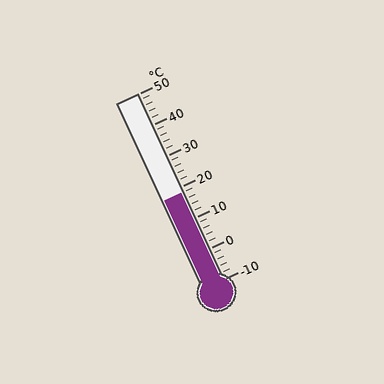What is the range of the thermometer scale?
The thermometer scale ranges from -10°C to 50°C.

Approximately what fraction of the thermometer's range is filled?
The thermometer is filled to approximately 45% of its range.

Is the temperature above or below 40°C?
The temperature is below 40°C.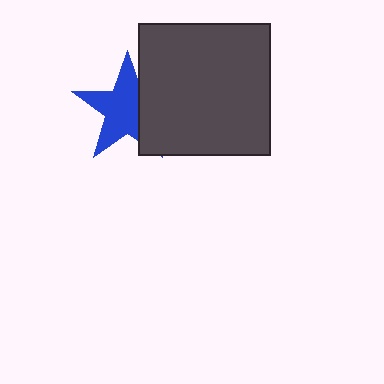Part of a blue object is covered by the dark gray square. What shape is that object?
It is a star.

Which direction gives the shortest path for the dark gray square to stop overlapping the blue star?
Moving right gives the shortest separation.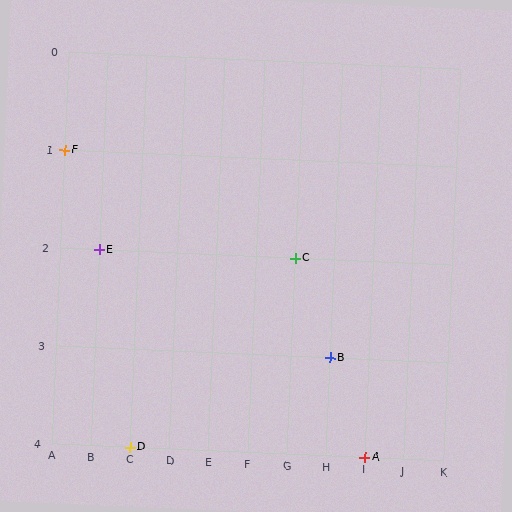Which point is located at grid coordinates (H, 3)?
Point B is at (H, 3).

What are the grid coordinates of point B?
Point B is at grid coordinates (H, 3).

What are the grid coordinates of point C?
Point C is at grid coordinates (G, 2).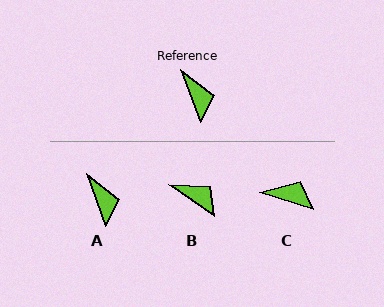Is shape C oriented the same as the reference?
No, it is off by about 52 degrees.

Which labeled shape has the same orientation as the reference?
A.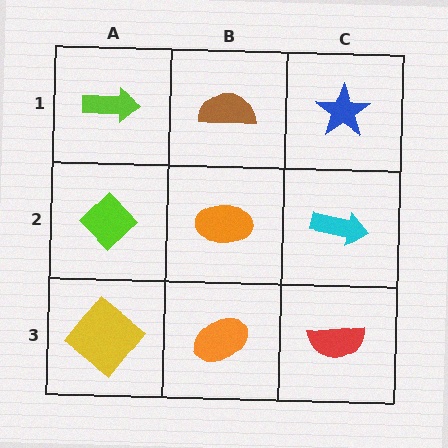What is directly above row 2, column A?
A lime arrow.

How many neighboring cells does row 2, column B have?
4.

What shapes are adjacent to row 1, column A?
A lime diamond (row 2, column A), a brown semicircle (row 1, column B).